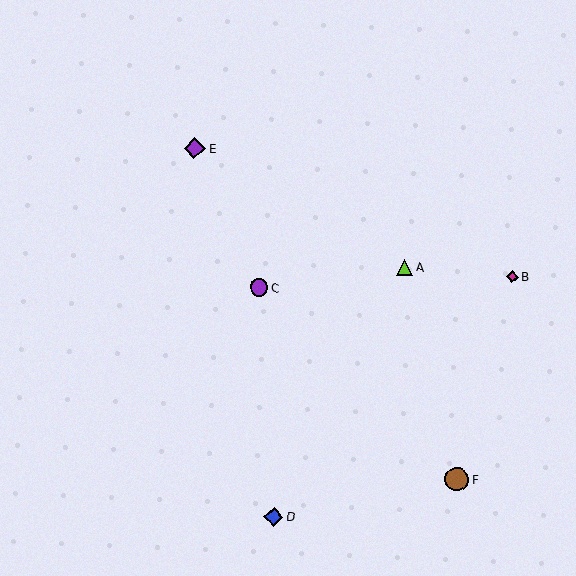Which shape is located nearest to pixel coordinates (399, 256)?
The lime triangle (labeled A) at (405, 267) is nearest to that location.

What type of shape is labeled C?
Shape C is a purple circle.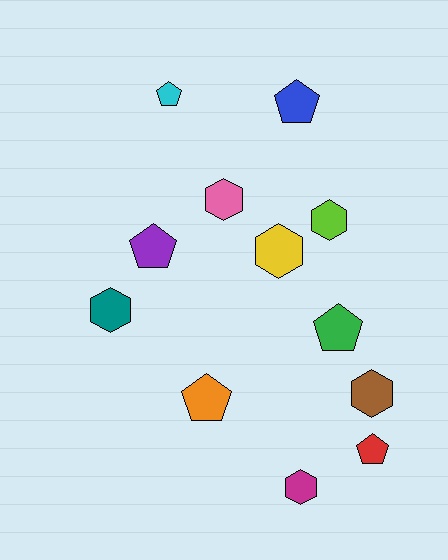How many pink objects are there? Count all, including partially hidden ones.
There is 1 pink object.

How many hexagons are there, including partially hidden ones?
There are 6 hexagons.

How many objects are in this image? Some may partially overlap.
There are 12 objects.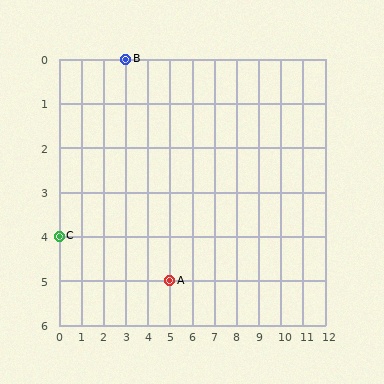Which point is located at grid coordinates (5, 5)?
Point A is at (5, 5).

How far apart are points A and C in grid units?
Points A and C are 5 columns and 1 row apart (about 5.1 grid units diagonally).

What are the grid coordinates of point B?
Point B is at grid coordinates (3, 0).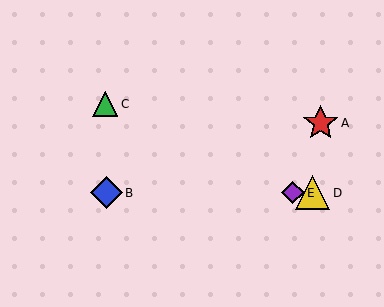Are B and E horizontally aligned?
Yes, both are at y≈193.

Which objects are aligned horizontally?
Objects B, D, E are aligned horizontally.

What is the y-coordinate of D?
Object D is at y≈193.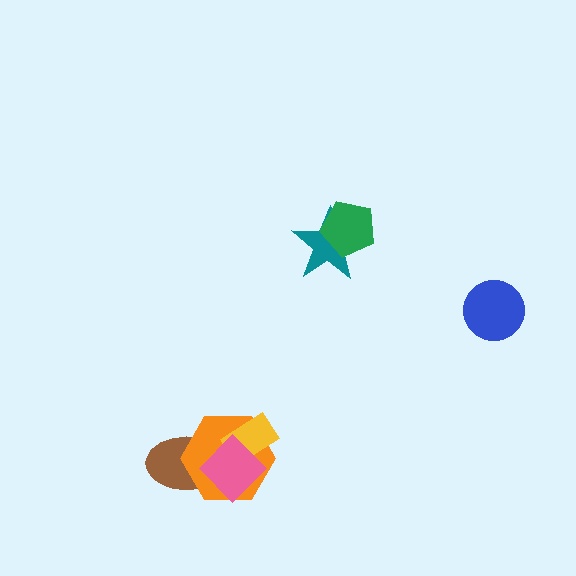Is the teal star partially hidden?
Yes, it is partially covered by another shape.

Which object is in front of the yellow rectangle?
The pink diamond is in front of the yellow rectangle.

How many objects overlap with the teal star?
1 object overlaps with the teal star.